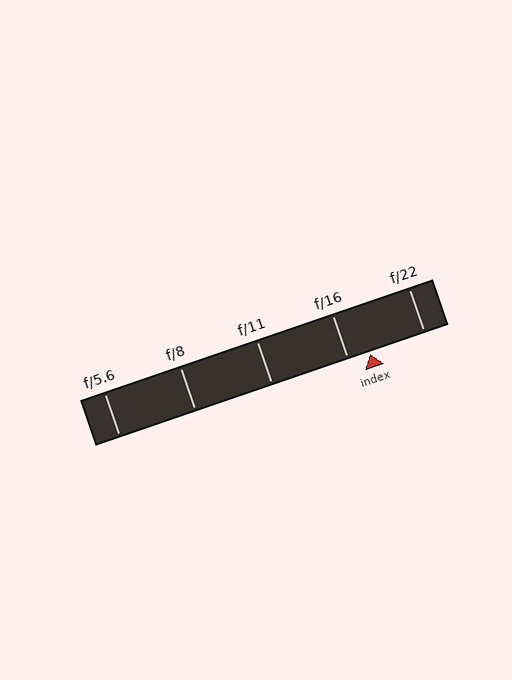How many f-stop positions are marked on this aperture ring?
There are 5 f-stop positions marked.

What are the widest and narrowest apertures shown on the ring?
The widest aperture shown is f/5.6 and the narrowest is f/22.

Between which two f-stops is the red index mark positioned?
The index mark is between f/16 and f/22.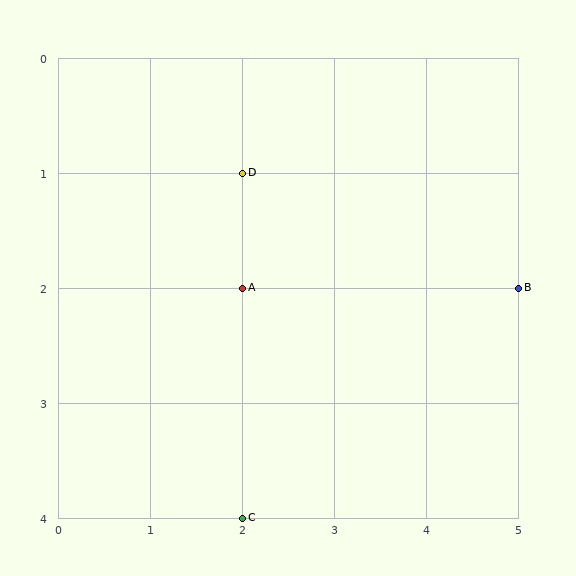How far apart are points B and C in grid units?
Points B and C are 3 columns and 2 rows apart (about 3.6 grid units diagonally).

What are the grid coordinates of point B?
Point B is at grid coordinates (5, 2).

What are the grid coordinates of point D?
Point D is at grid coordinates (2, 1).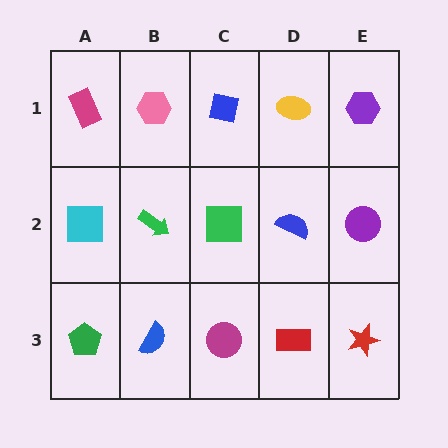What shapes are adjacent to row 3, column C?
A green square (row 2, column C), a blue semicircle (row 3, column B), a red rectangle (row 3, column D).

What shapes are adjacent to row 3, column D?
A blue semicircle (row 2, column D), a magenta circle (row 3, column C), a red star (row 3, column E).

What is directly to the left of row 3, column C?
A blue semicircle.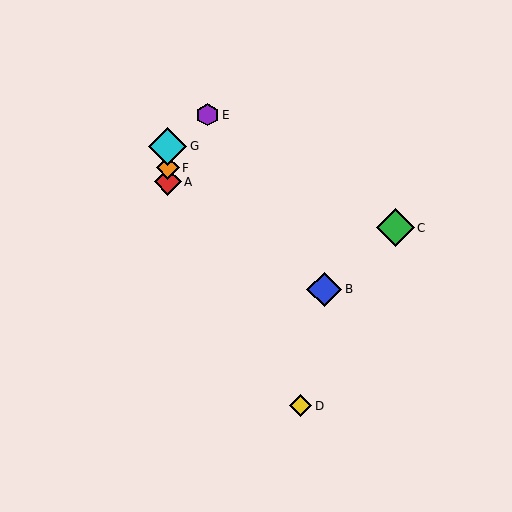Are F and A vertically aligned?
Yes, both are at x≈168.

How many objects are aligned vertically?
3 objects (A, F, G) are aligned vertically.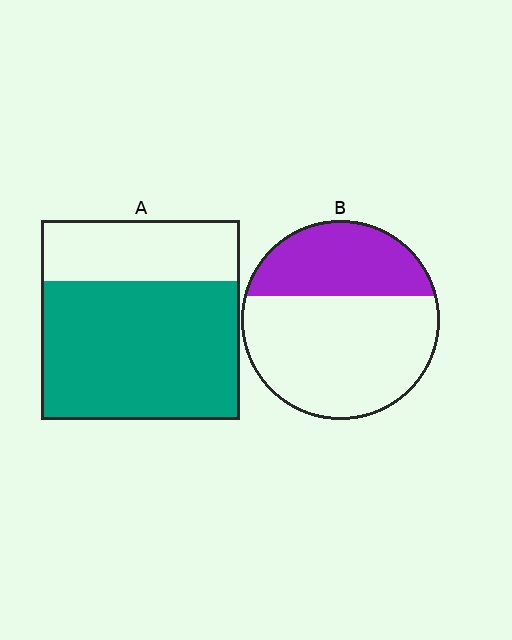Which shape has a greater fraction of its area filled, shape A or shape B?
Shape A.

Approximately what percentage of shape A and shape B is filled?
A is approximately 70% and B is approximately 35%.